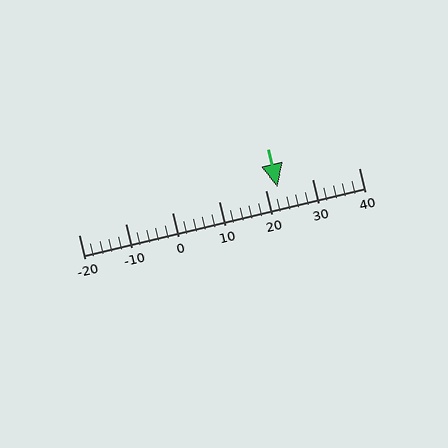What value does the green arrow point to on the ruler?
The green arrow points to approximately 23.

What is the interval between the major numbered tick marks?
The major tick marks are spaced 10 units apart.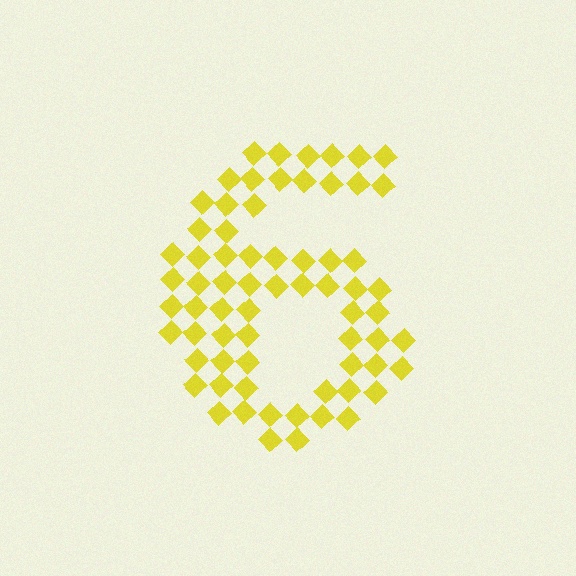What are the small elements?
The small elements are diamonds.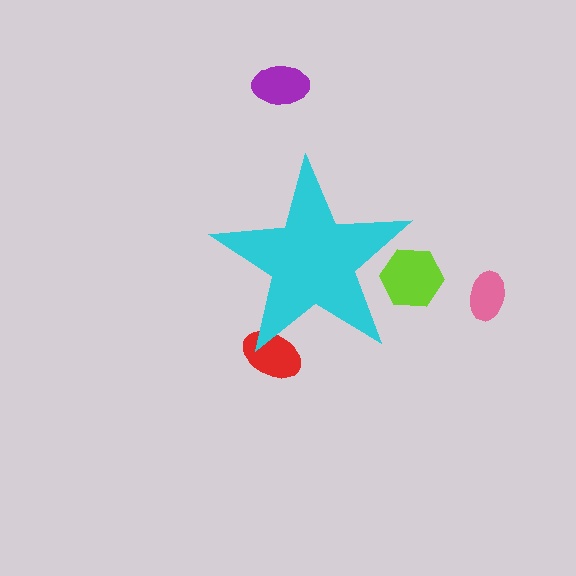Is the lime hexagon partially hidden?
Yes, the lime hexagon is partially hidden behind the cyan star.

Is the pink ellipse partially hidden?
No, the pink ellipse is fully visible.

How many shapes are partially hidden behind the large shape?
2 shapes are partially hidden.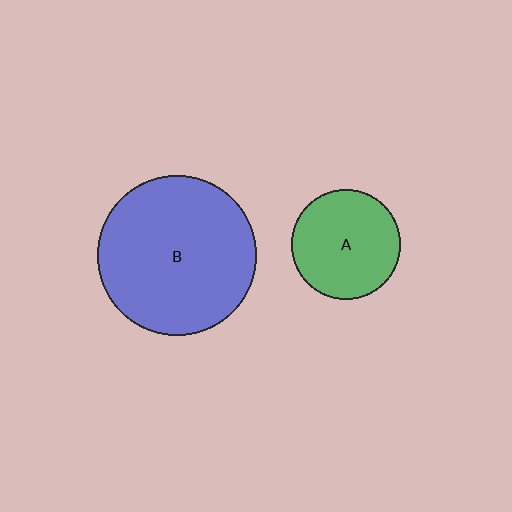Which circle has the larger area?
Circle B (blue).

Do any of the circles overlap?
No, none of the circles overlap.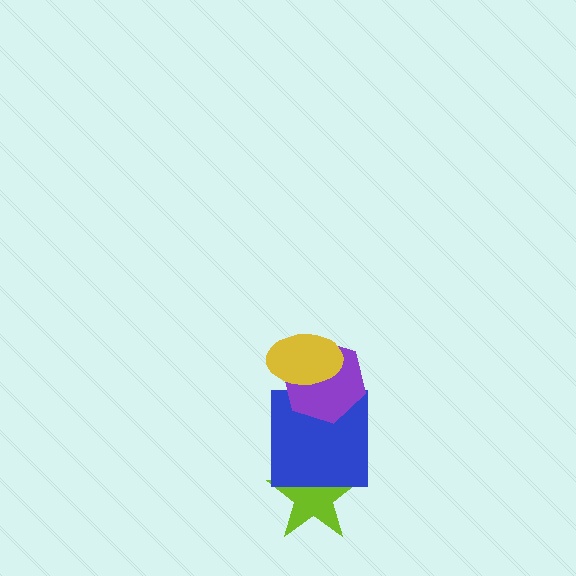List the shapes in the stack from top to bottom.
From top to bottom: the yellow ellipse, the purple hexagon, the blue square, the lime star.